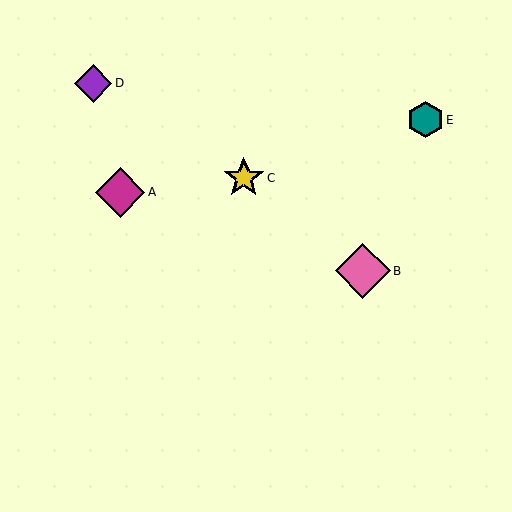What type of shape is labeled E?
Shape E is a teal hexagon.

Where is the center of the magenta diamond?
The center of the magenta diamond is at (120, 192).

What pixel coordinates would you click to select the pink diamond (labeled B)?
Click at (363, 271) to select the pink diamond B.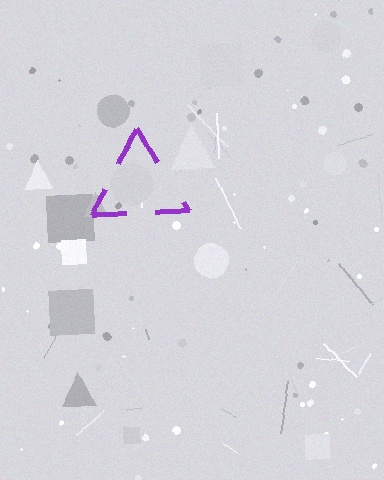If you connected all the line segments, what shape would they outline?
They would outline a triangle.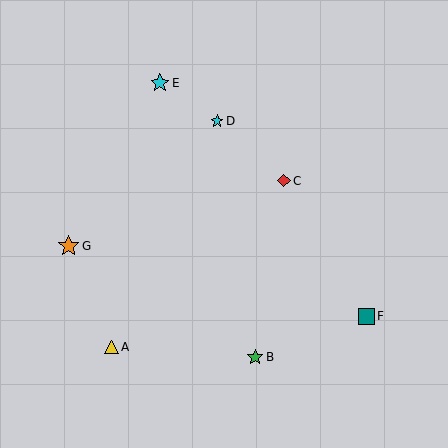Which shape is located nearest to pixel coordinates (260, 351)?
The green star (labeled B) at (255, 357) is nearest to that location.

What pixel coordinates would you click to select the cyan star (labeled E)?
Click at (160, 83) to select the cyan star E.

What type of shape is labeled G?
Shape G is an orange star.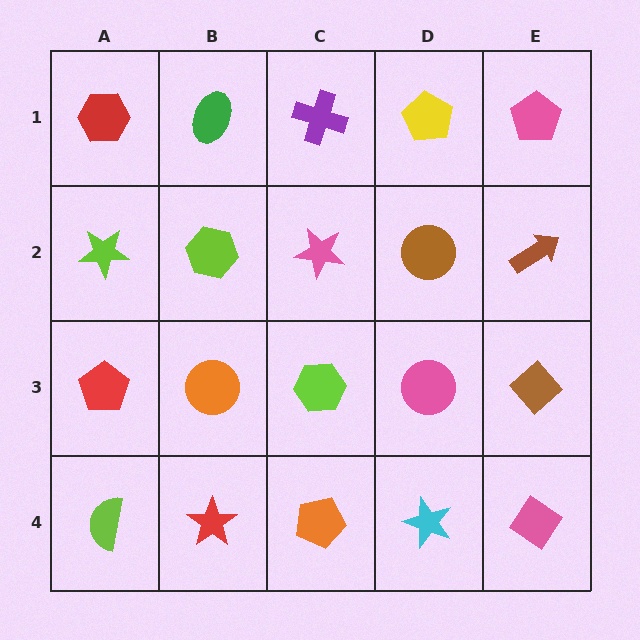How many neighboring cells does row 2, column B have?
4.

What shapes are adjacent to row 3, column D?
A brown circle (row 2, column D), a cyan star (row 4, column D), a lime hexagon (row 3, column C), a brown diamond (row 3, column E).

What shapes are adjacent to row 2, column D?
A yellow pentagon (row 1, column D), a pink circle (row 3, column D), a pink star (row 2, column C), a brown arrow (row 2, column E).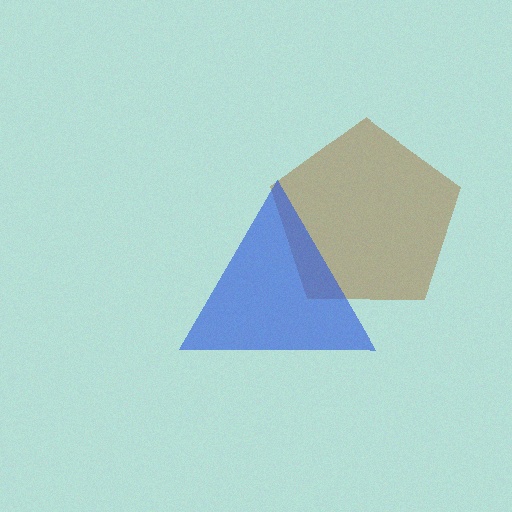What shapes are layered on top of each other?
The layered shapes are: a brown pentagon, a blue triangle.